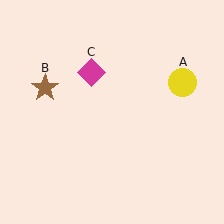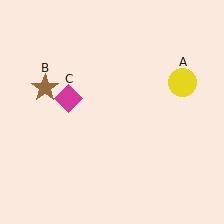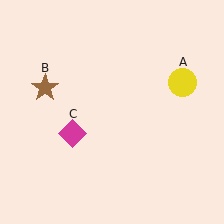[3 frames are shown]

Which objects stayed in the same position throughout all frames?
Yellow circle (object A) and brown star (object B) remained stationary.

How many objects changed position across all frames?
1 object changed position: magenta diamond (object C).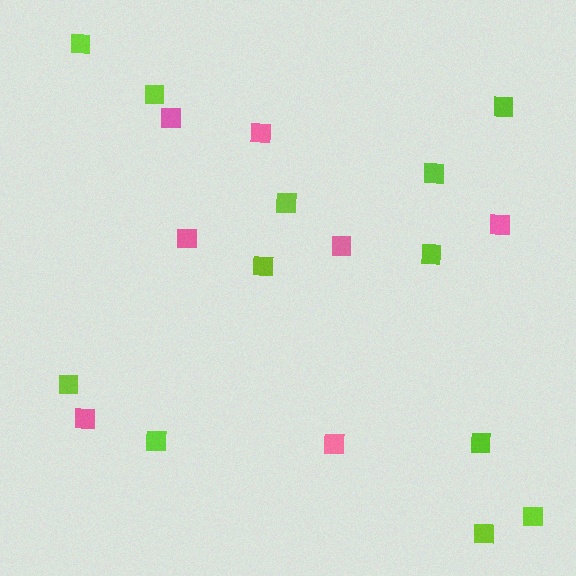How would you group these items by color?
There are 2 groups: one group of pink squares (7) and one group of lime squares (12).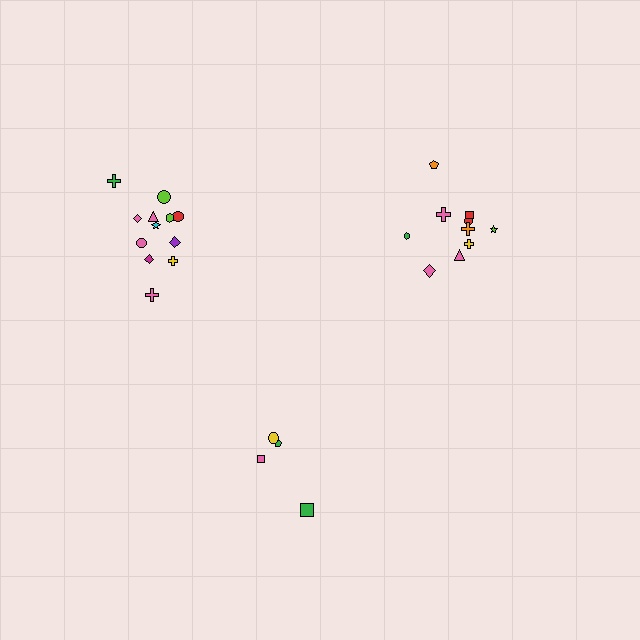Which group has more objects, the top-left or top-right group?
The top-left group.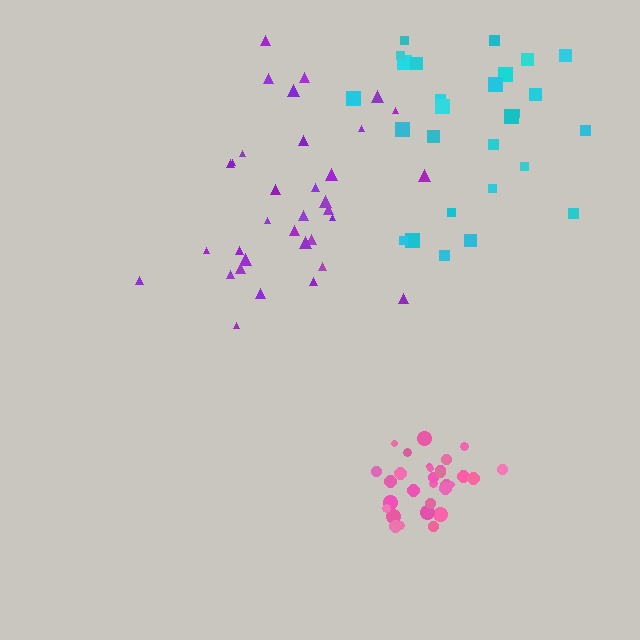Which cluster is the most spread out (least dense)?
Purple.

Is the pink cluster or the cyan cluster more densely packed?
Pink.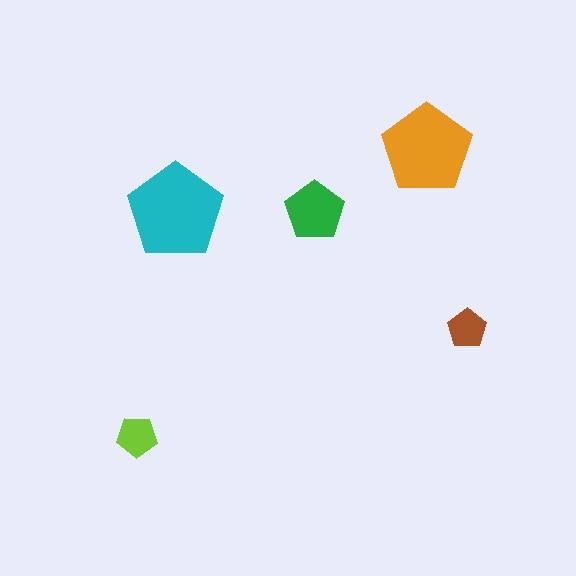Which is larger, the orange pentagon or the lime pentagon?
The orange one.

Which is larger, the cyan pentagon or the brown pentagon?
The cyan one.